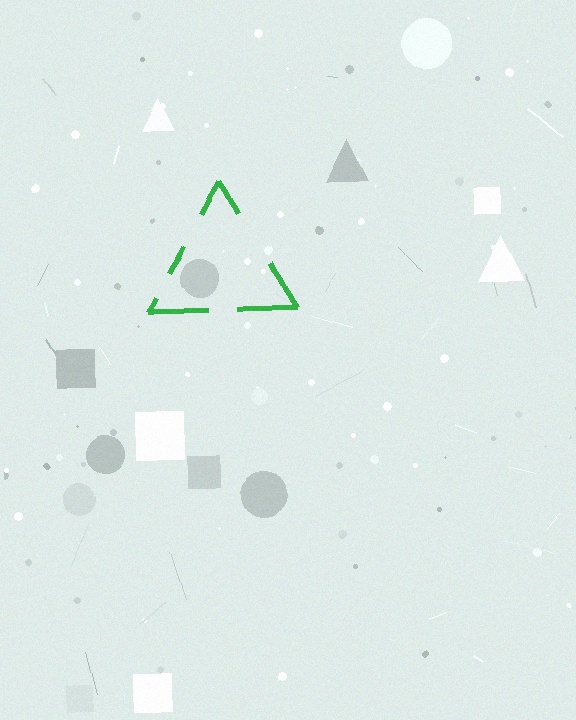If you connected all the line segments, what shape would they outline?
They would outline a triangle.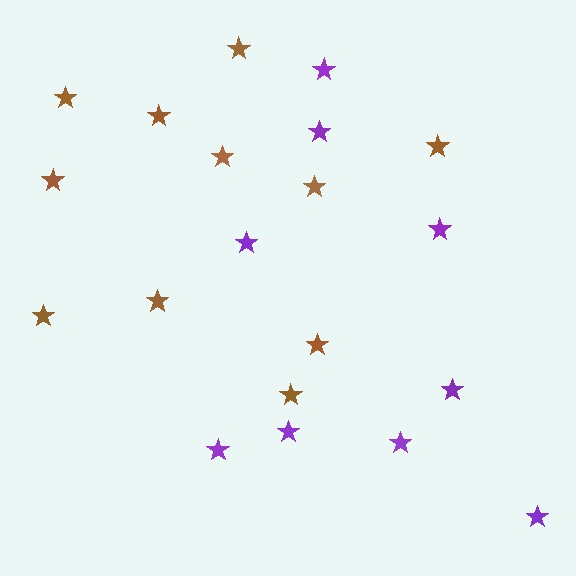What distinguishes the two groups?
There are 2 groups: one group of purple stars (9) and one group of brown stars (11).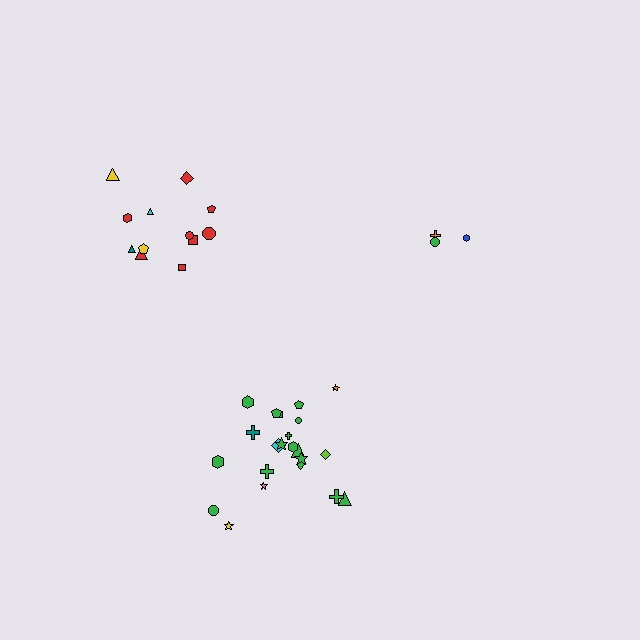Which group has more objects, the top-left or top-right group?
The top-left group.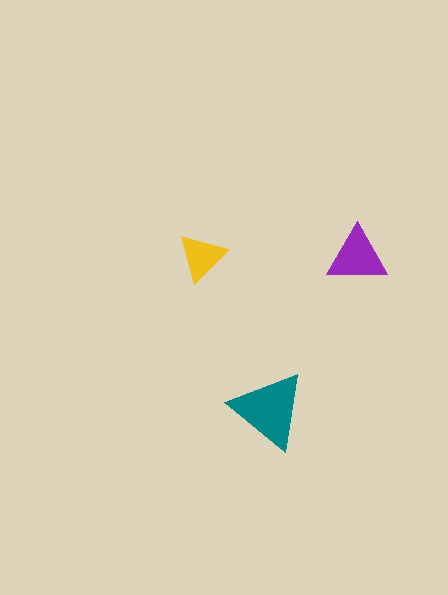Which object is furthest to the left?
The yellow triangle is leftmost.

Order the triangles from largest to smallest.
the teal one, the purple one, the yellow one.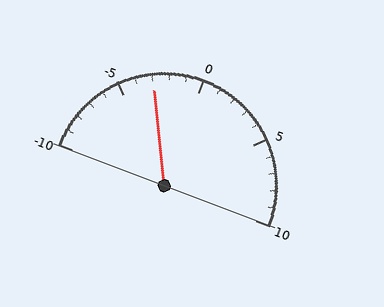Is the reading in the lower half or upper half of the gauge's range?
The reading is in the lower half of the range (-10 to 10).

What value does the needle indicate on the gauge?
The needle indicates approximately -3.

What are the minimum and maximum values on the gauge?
The gauge ranges from -10 to 10.